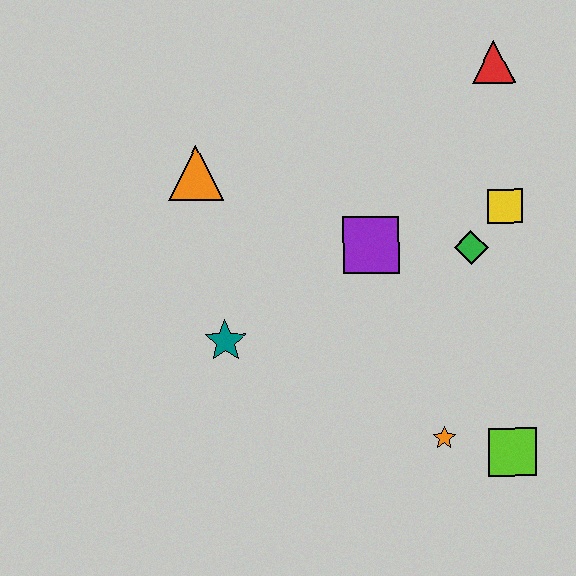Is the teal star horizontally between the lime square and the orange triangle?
Yes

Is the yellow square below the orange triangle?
Yes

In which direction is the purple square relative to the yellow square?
The purple square is to the left of the yellow square.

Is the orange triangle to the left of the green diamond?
Yes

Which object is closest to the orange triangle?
The teal star is closest to the orange triangle.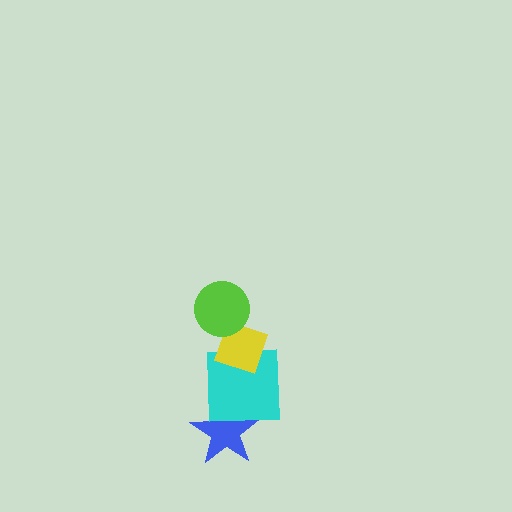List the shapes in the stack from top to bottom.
From top to bottom: the lime circle, the yellow diamond, the cyan square, the blue star.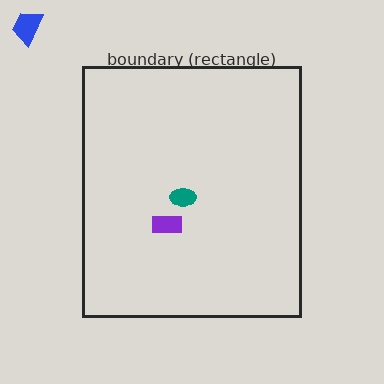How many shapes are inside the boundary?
2 inside, 1 outside.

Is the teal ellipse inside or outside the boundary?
Inside.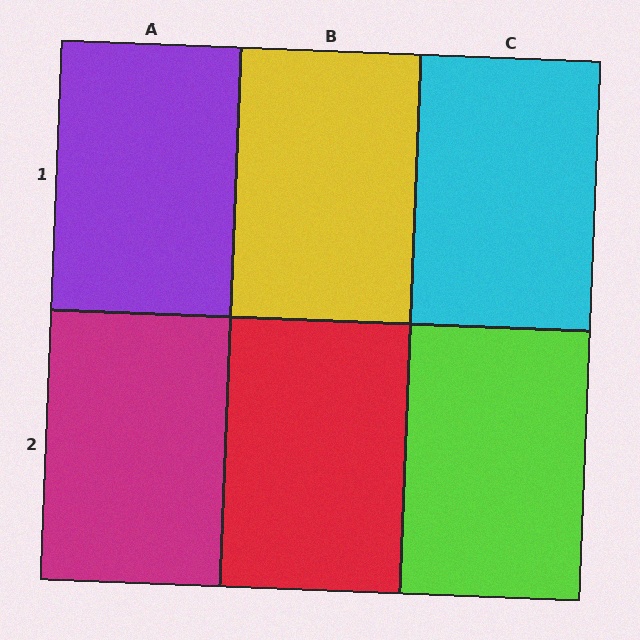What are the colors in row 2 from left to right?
Magenta, red, lime.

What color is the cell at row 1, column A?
Purple.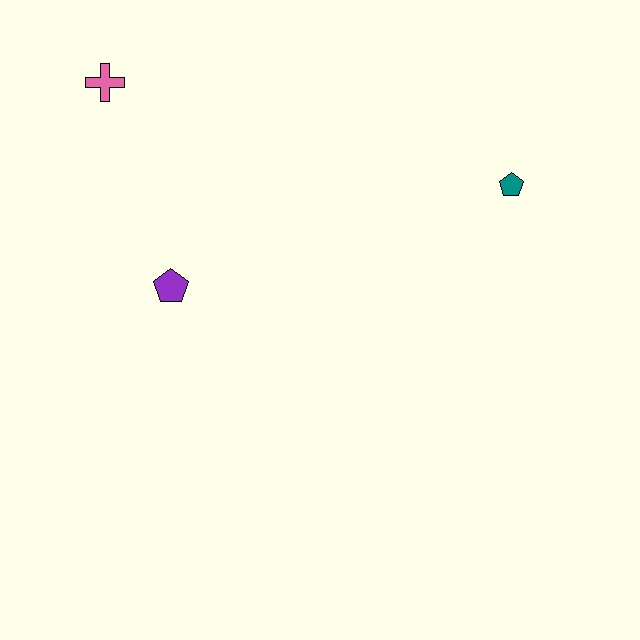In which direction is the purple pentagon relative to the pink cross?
The purple pentagon is below the pink cross.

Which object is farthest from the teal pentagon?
The pink cross is farthest from the teal pentagon.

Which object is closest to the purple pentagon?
The pink cross is closest to the purple pentagon.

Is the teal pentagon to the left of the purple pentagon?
No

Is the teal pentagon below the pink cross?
Yes